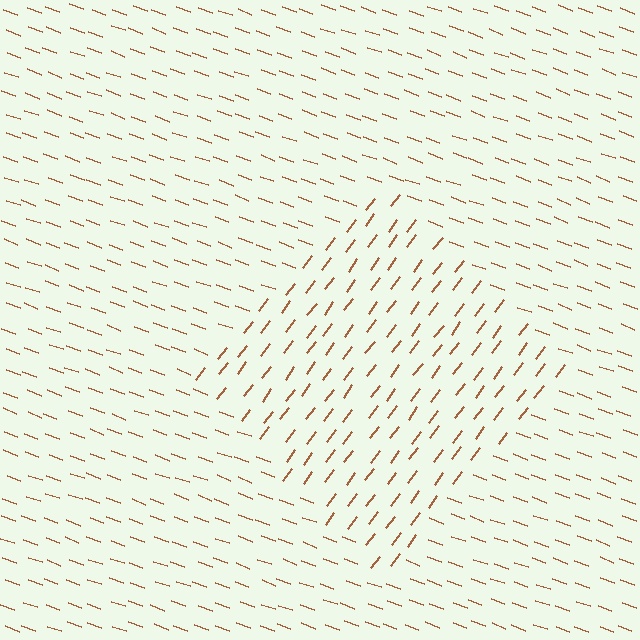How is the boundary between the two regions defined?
The boundary is defined purely by a change in line orientation (approximately 73 degrees difference). All lines are the same color and thickness.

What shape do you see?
I see a diamond.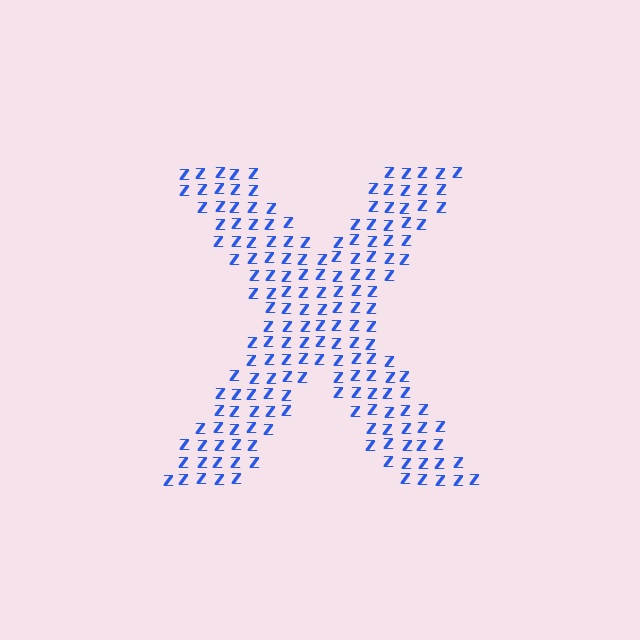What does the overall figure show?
The overall figure shows the letter X.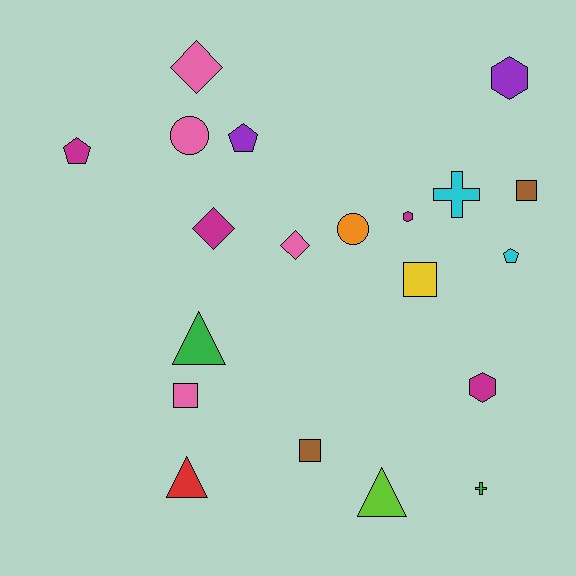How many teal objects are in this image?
There are no teal objects.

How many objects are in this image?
There are 20 objects.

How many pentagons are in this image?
There are 3 pentagons.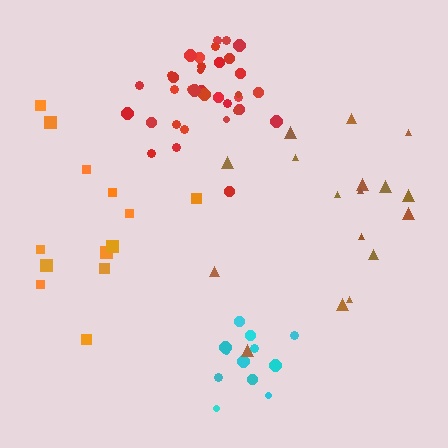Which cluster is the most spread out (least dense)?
Orange.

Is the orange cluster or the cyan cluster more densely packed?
Cyan.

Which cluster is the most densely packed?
Red.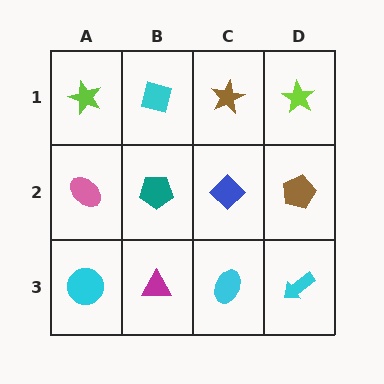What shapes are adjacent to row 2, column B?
A cyan diamond (row 1, column B), a magenta triangle (row 3, column B), a pink ellipse (row 2, column A), a blue diamond (row 2, column C).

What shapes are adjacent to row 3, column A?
A pink ellipse (row 2, column A), a magenta triangle (row 3, column B).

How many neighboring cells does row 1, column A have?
2.